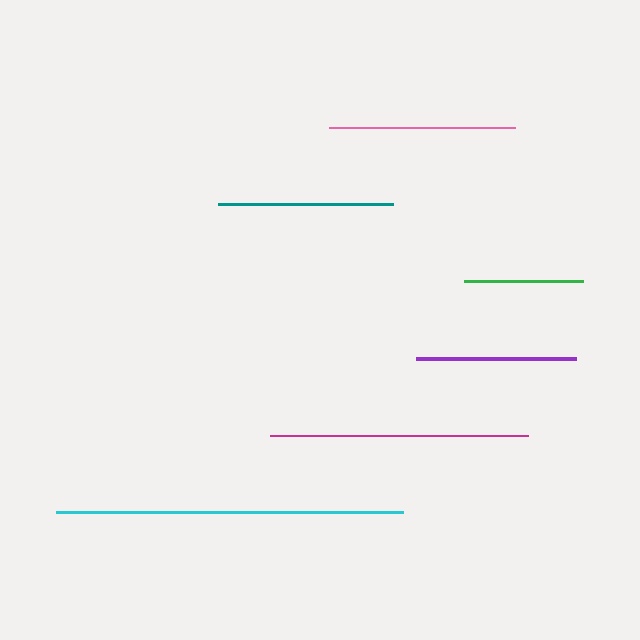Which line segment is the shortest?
The green line is the shortest at approximately 120 pixels.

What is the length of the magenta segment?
The magenta segment is approximately 258 pixels long.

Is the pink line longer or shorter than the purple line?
The pink line is longer than the purple line.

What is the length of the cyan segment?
The cyan segment is approximately 347 pixels long.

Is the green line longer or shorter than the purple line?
The purple line is longer than the green line.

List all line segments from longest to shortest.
From longest to shortest: cyan, magenta, pink, teal, purple, green.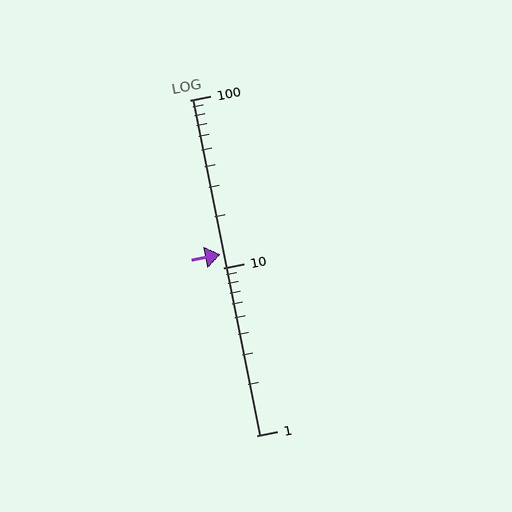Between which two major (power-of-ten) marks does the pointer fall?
The pointer is between 10 and 100.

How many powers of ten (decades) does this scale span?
The scale spans 2 decades, from 1 to 100.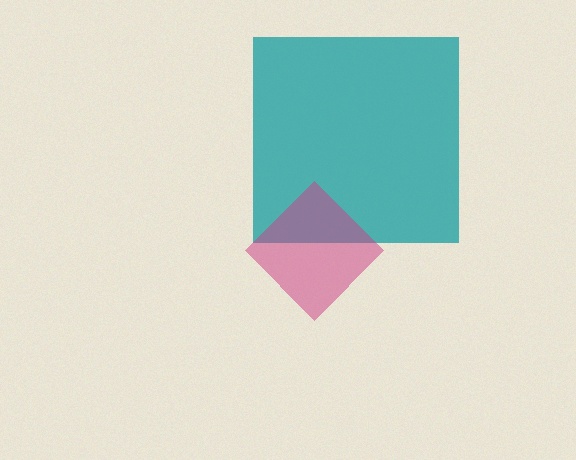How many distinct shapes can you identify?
There are 2 distinct shapes: a teal square, a magenta diamond.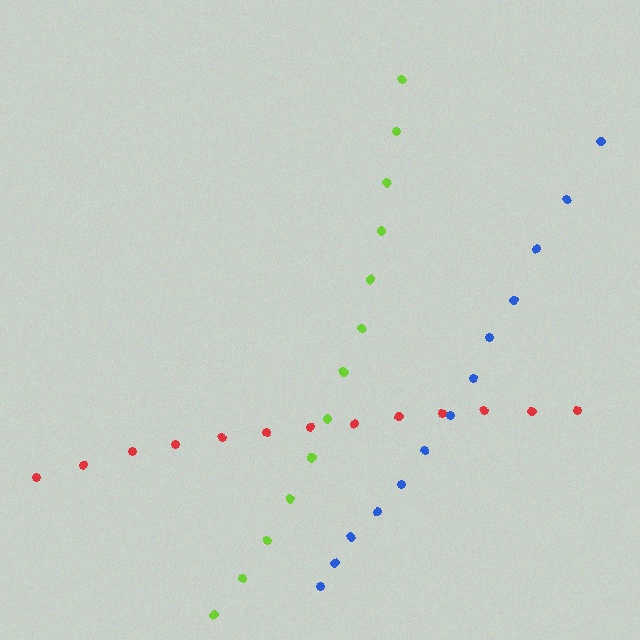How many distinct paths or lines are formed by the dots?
There are 3 distinct paths.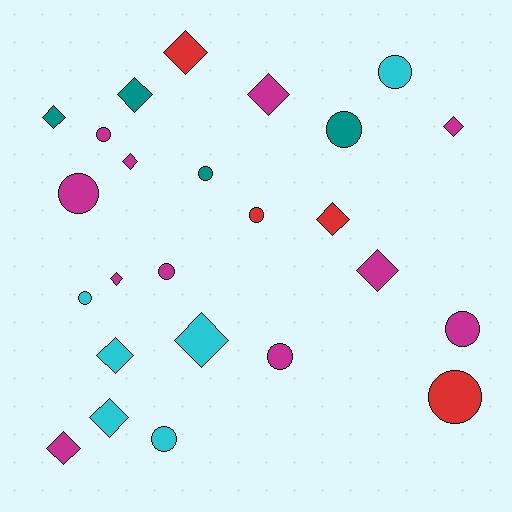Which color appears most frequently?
Magenta, with 11 objects.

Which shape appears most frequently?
Diamond, with 13 objects.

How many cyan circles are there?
There are 3 cyan circles.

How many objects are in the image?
There are 25 objects.